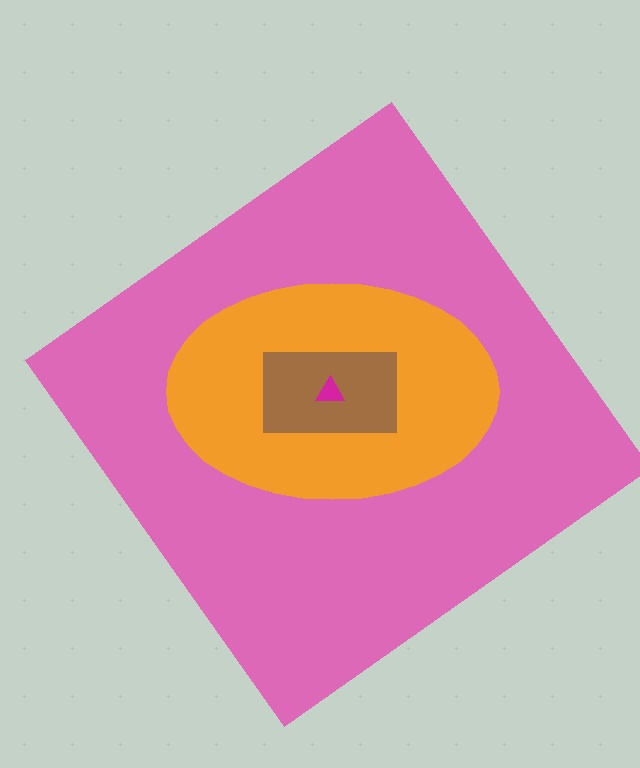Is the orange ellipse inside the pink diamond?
Yes.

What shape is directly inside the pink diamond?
The orange ellipse.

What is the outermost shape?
The pink diamond.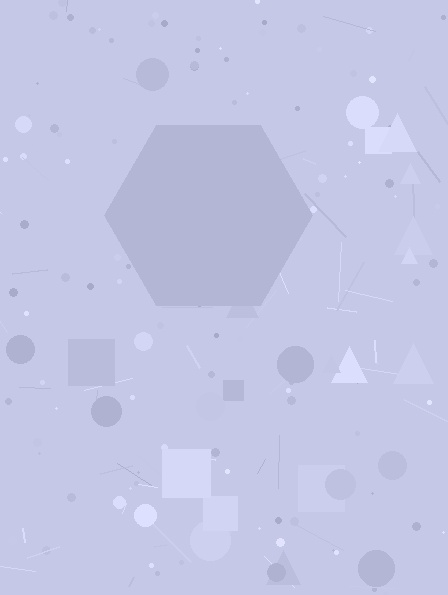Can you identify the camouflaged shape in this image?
The camouflaged shape is a hexagon.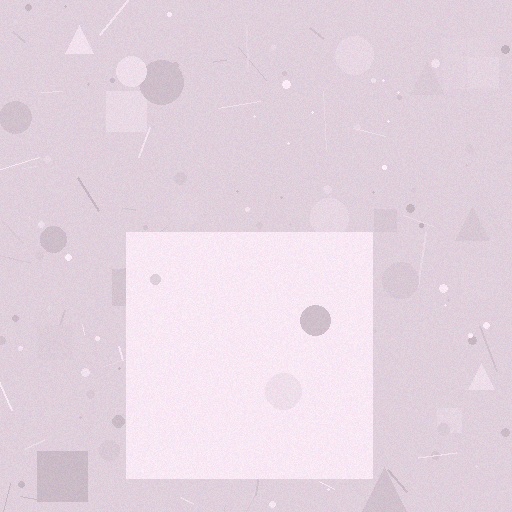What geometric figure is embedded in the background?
A square is embedded in the background.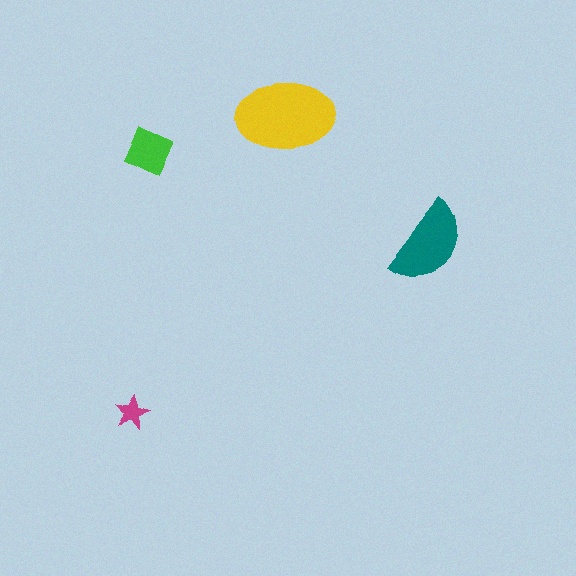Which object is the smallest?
The magenta star.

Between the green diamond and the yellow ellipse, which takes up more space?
The yellow ellipse.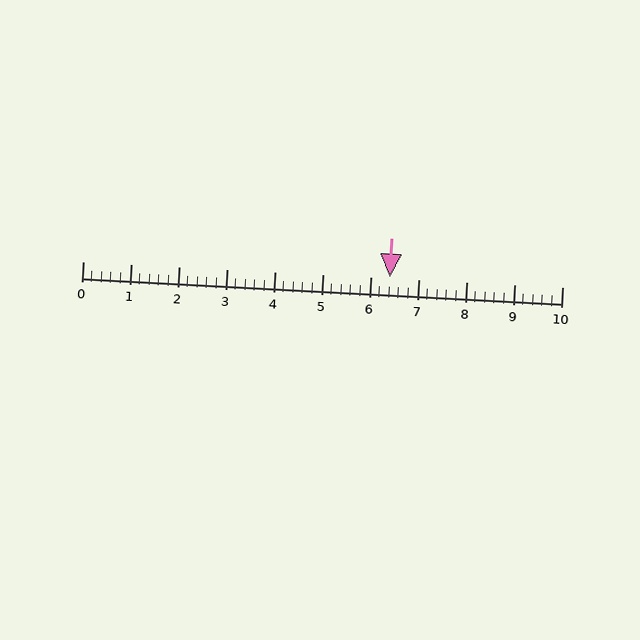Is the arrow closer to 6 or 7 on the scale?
The arrow is closer to 6.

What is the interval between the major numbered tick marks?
The major tick marks are spaced 1 units apart.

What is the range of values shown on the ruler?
The ruler shows values from 0 to 10.